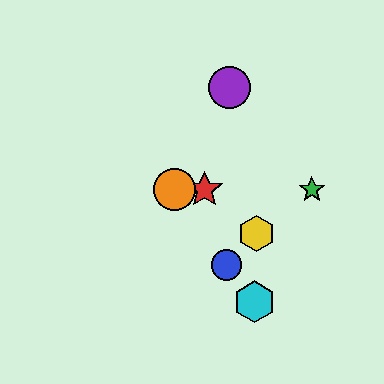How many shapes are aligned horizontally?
3 shapes (the red star, the green star, the orange circle) are aligned horizontally.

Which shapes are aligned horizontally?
The red star, the green star, the orange circle are aligned horizontally.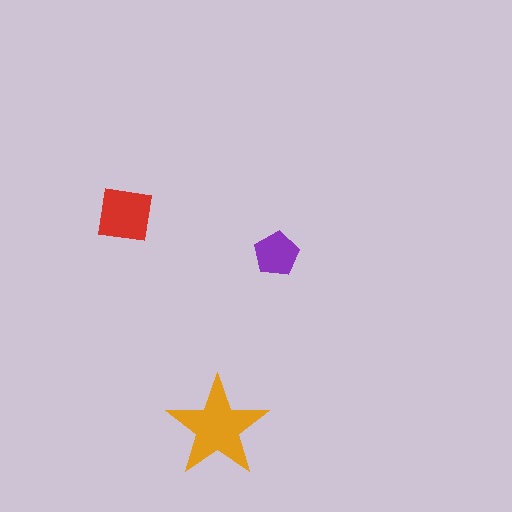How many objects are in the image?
There are 3 objects in the image.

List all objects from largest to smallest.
The orange star, the red square, the purple pentagon.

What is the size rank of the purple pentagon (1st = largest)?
3rd.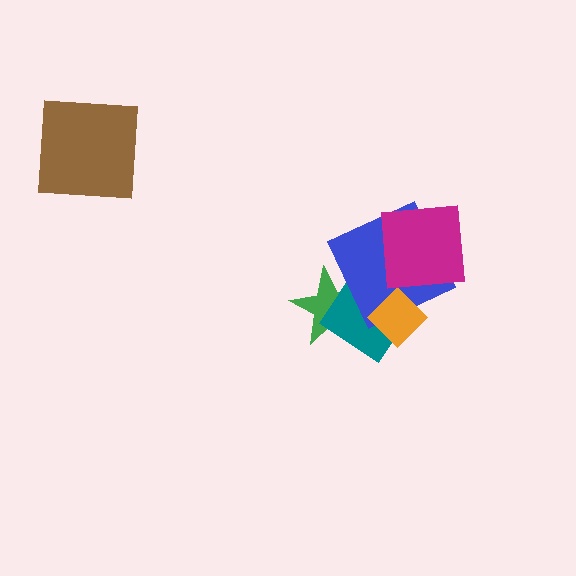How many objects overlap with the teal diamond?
3 objects overlap with the teal diamond.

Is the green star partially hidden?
Yes, it is partially covered by another shape.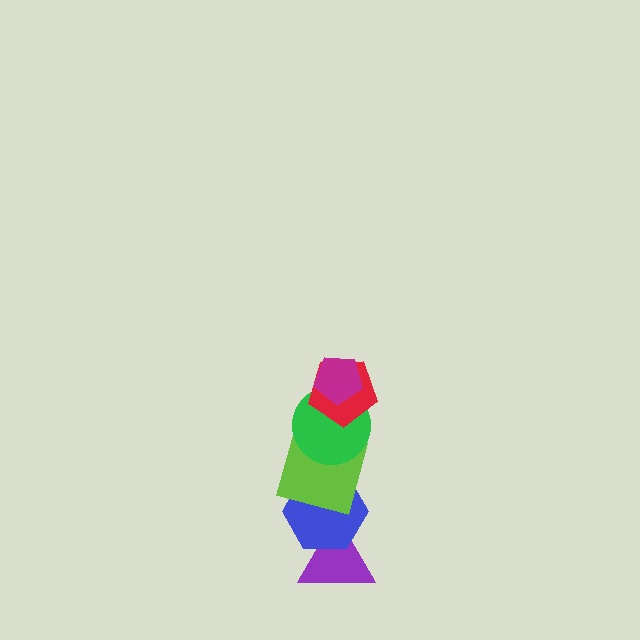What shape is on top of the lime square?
The green circle is on top of the lime square.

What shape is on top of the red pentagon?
The magenta pentagon is on top of the red pentagon.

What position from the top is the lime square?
The lime square is 4th from the top.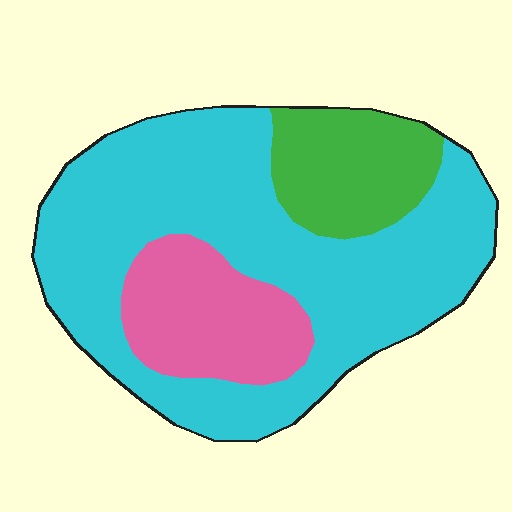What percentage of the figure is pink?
Pink covers around 20% of the figure.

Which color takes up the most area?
Cyan, at roughly 65%.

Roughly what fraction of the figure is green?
Green takes up about one sixth (1/6) of the figure.